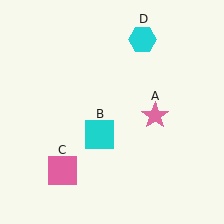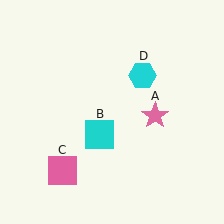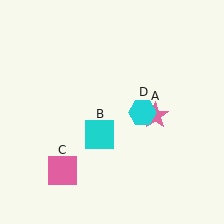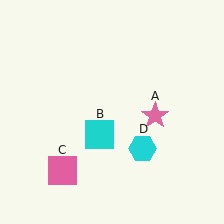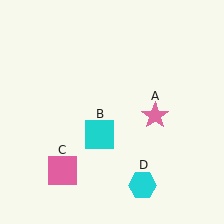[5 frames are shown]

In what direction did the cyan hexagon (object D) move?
The cyan hexagon (object D) moved down.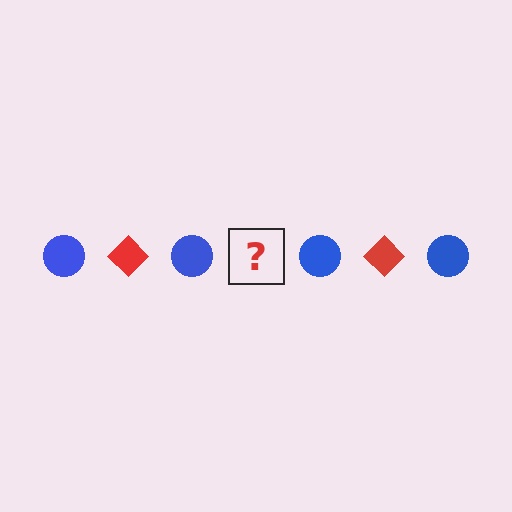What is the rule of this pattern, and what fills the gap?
The rule is that the pattern alternates between blue circle and red diamond. The gap should be filled with a red diamond.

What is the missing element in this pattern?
The missing element is a red diamond.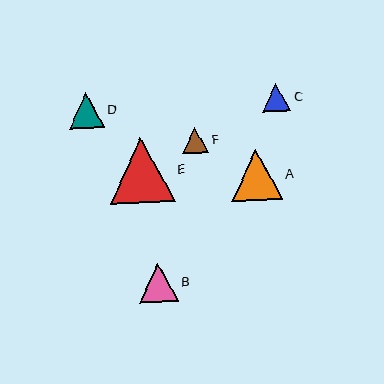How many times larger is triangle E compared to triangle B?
Triangle E is approximately 1.6 times the size of triangle B.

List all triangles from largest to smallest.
From largest to smallest: E, A, B, D, C, F.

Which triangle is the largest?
Triangle E is the largest with a size of approximately 65 pixels.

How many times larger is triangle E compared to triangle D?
Triangle E is approximately 1.8 times the size of triangle D.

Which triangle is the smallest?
Triangle F is the smallest with a size of approximately 26 pixels.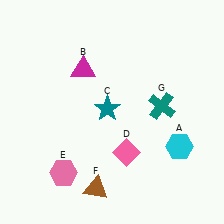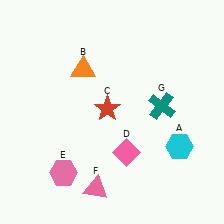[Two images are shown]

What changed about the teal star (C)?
In Image 1, C is teal. In Image 2, it changed to red.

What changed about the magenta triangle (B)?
In Image 1, B is magenta. In Image 2, it changed to orange.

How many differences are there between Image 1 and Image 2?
There are 3 differences between the two images.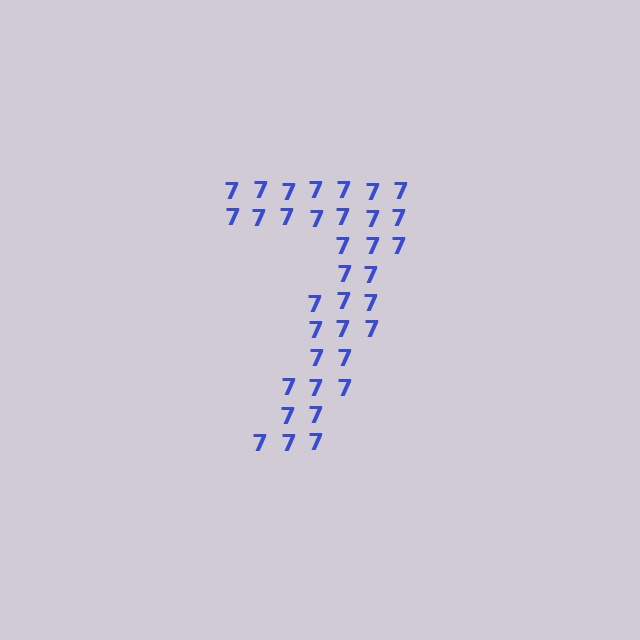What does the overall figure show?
The overall figure shows the digit 7.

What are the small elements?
The small elements are digit 7's.